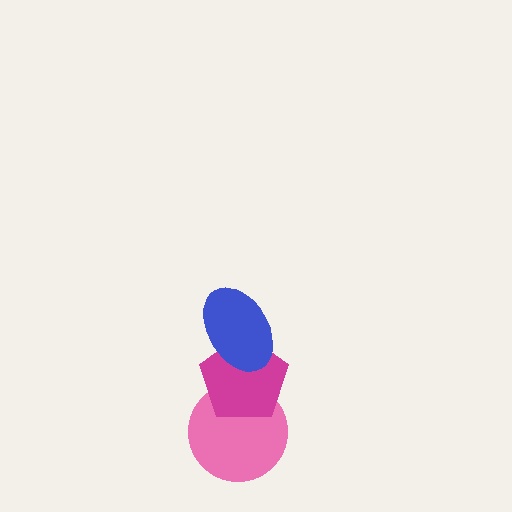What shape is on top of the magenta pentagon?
The blue ellipse is on top of the magenta pentagon.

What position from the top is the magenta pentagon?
The magenta pentagon is 2nd from the top.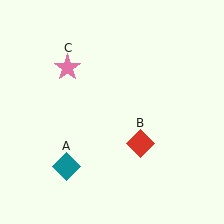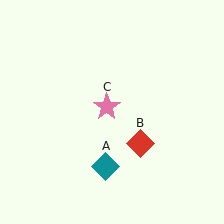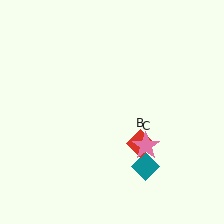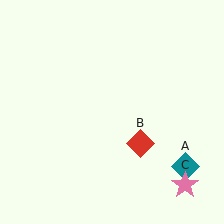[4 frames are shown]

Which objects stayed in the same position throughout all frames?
Red diamond (object B) remained stationary.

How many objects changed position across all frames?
2 objects changed position: teal diamond (object A), pink star (object C).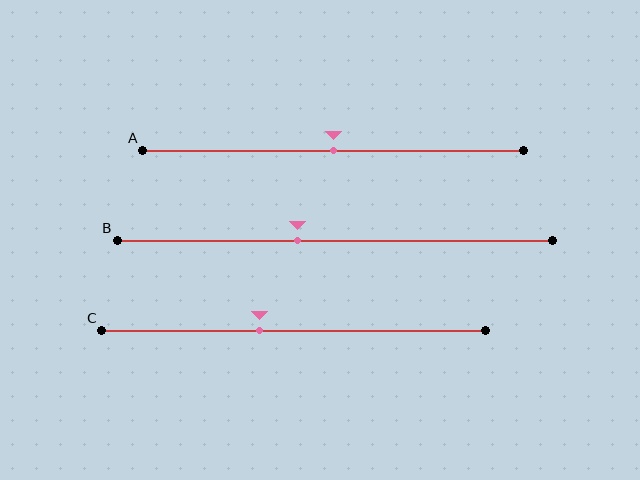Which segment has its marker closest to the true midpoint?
Segment A has its marker closest to the true midpoint.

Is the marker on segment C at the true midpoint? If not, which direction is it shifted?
No, the marker on segment C is shifted to the left by about 9% of the segment length.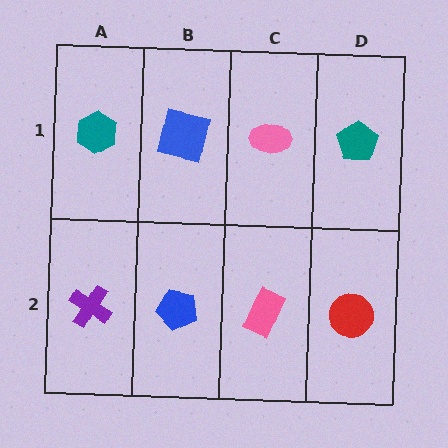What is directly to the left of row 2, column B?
A purple cross.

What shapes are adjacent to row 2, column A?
A teal hexagon (row 1, column A), a blue pentagon (row 2, column B).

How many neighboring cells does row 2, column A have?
2.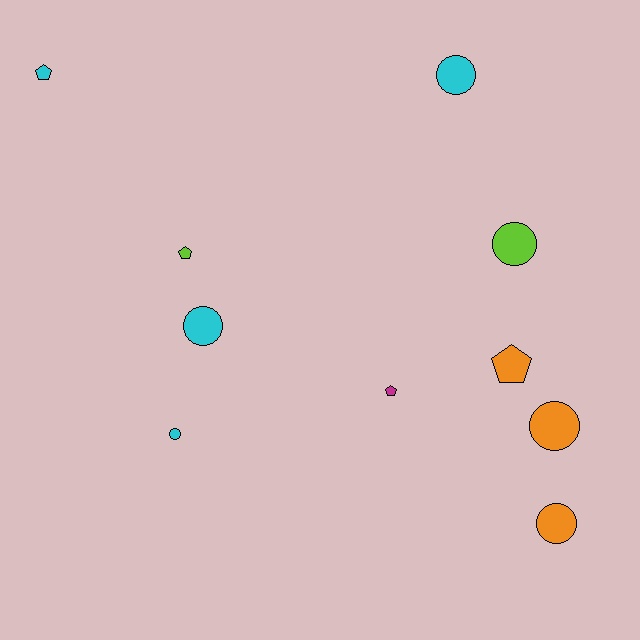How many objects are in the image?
There are 10 objects.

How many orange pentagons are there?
There is 1 orange pentagon.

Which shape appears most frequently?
Circle, with 6 objects.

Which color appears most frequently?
Cyan, with 4 objects.